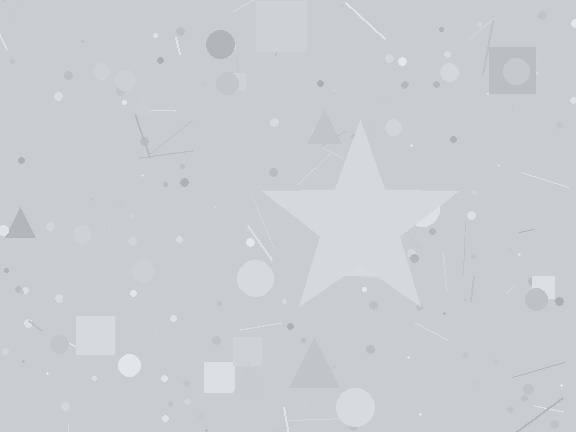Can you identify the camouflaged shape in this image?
The camouflaged shape is a star.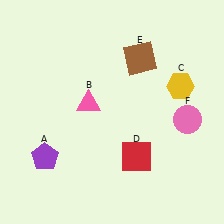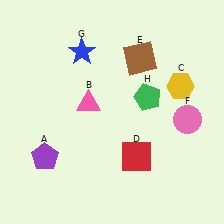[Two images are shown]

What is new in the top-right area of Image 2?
A green pentagon (H) was added in the top-right area of Image 2.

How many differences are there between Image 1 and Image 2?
There are 2 differences between the two images.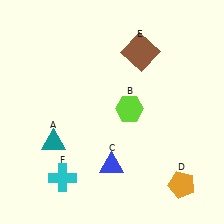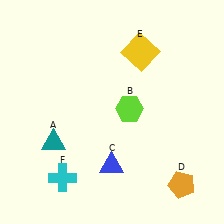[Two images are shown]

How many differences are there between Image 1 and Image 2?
There is 1 difference between the two images.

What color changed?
The square (E) changed from brown in Image 1 to yellow in Image 2.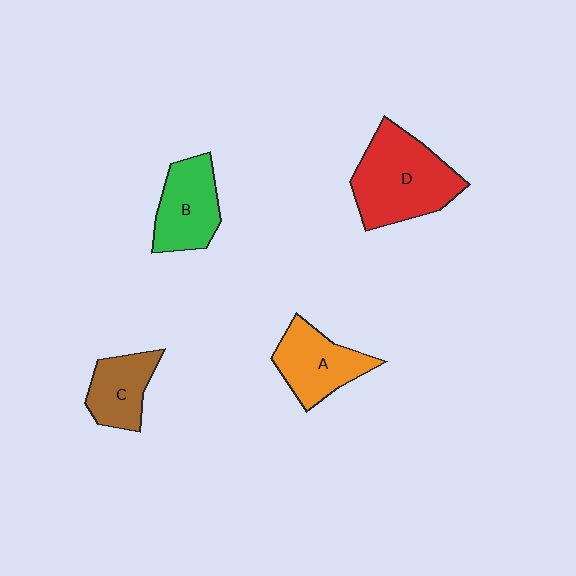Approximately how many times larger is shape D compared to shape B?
Approximately 1.5 times.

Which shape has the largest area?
Shape D (red).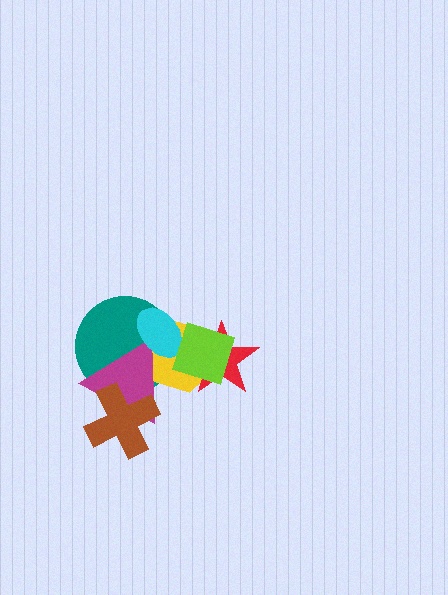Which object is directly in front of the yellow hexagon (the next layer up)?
The magenta triangle is directly in front of the yellow hexagon.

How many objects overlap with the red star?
2 objects overlap with the red star.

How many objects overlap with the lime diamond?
3 objects overlap with the lime diamond.